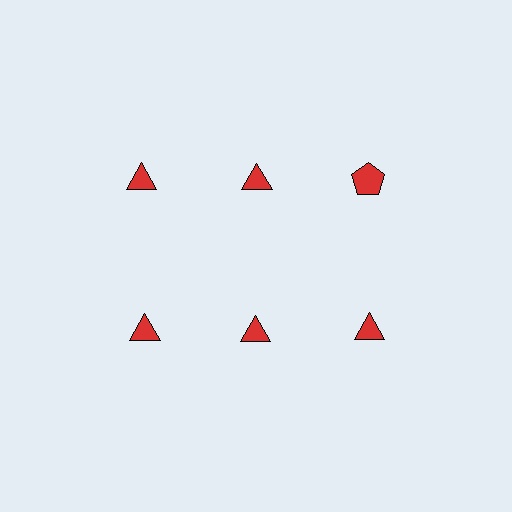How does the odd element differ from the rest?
It has a different shape: pentagon instead of triangle.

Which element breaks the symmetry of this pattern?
The red pentagon in the top row, center column breaks the symmetry. All other shapes are red triangles.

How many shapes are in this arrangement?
There are 6 shapes arranged in a grid pattern.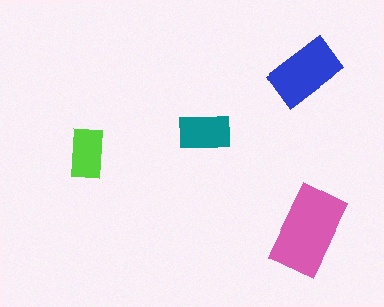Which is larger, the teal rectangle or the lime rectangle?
The teal one.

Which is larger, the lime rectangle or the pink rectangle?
The pink one.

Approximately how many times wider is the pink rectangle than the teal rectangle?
About 1.5 times wider.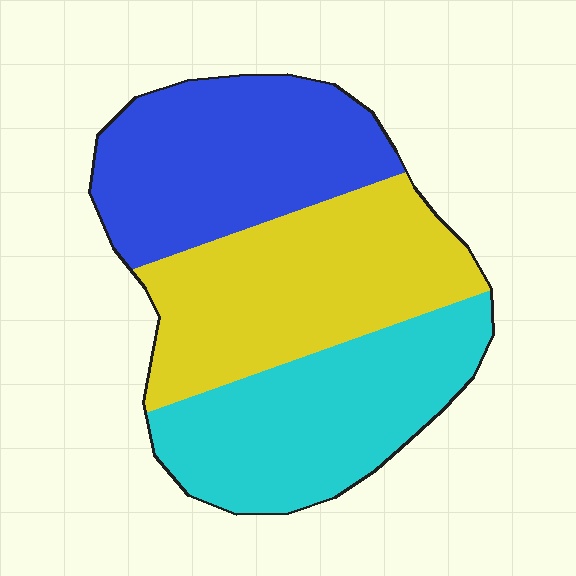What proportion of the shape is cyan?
Cyan takes up about one third (1/3) of the shape.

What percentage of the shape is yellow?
Yellow covers roughly 35% of the shape.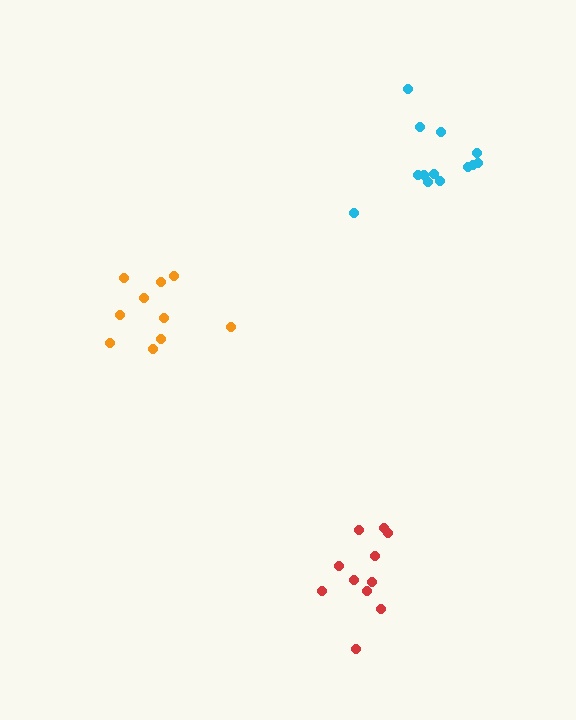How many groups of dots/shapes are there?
There are 3 groups.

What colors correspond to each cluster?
The clusters are colored: orange, red, cyan.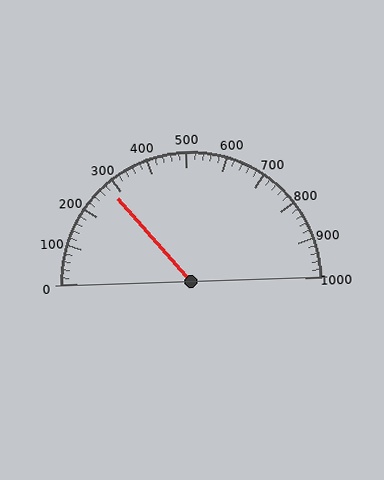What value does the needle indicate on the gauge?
The needle indicates approximately 280.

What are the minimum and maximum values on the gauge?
The gauge ranges from 0 to 1000.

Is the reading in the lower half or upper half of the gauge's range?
The reading is in the lower half of the range (0 to 1000).